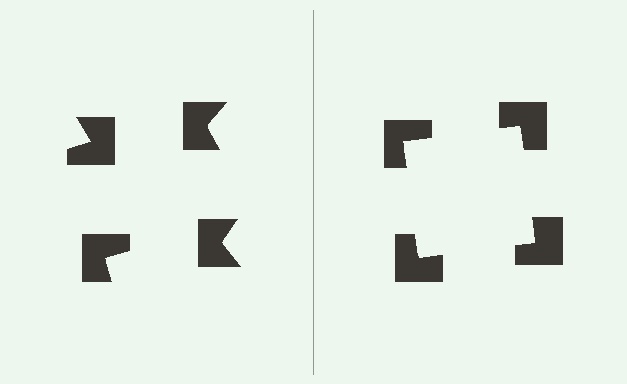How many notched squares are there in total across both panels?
8 — 4 on each side.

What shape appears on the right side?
An illusory square.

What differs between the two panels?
The notched squares are positioned identically on both sides; only the wedge orientations differ. On the right they align to a square; on the left they are misaligned.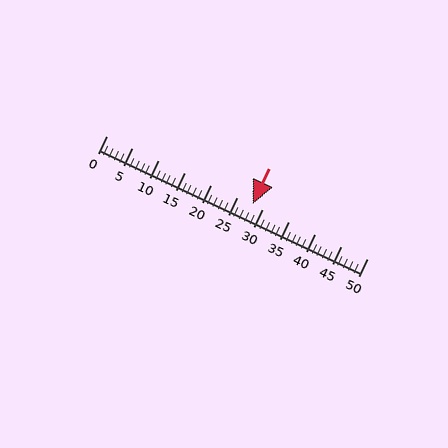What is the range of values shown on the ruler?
The ruler shows values from 0 to 50.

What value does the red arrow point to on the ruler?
The red arrow points to approximately 28.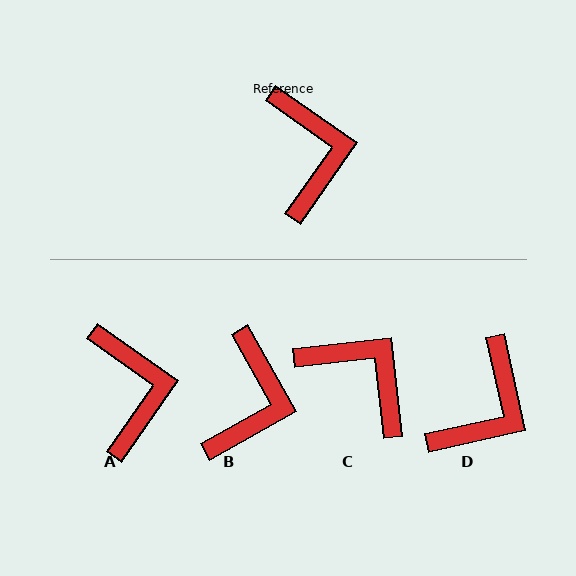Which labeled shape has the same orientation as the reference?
A.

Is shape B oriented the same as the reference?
No, it is off by about 26 degrees.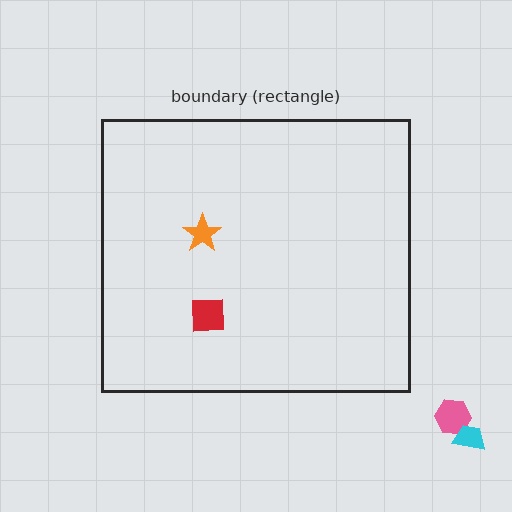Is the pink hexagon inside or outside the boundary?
Outside.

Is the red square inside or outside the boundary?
Inside.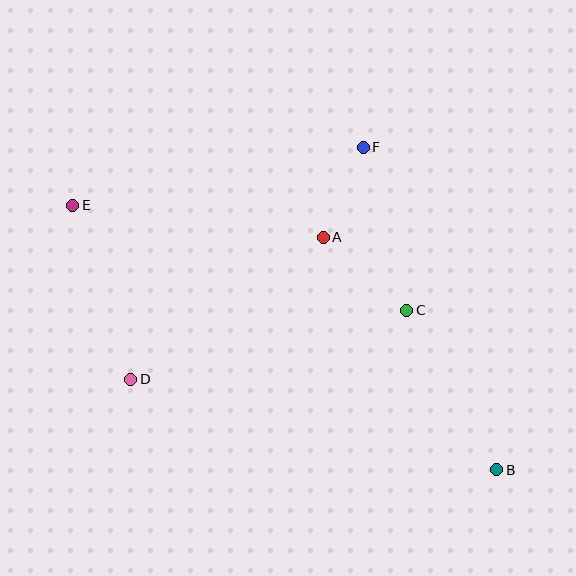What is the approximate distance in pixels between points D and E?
The distance between D and E is approximately 183 pixels.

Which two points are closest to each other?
Points A and F are closest to each other.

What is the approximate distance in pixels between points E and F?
The distance between E and F is approximately 296 pixels.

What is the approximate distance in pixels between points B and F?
The distance between B and F is approximately 349 pixels.